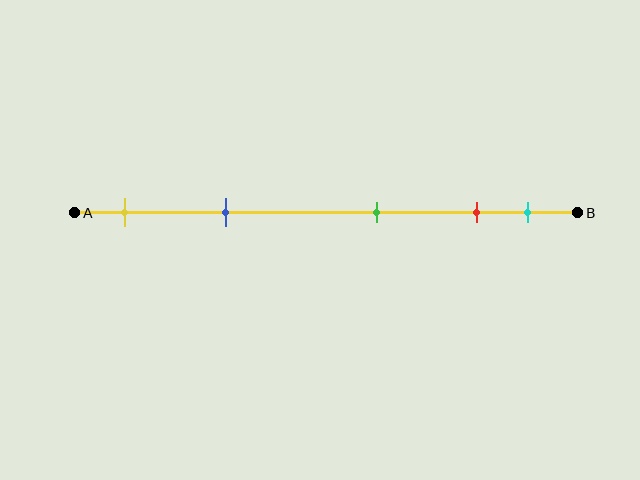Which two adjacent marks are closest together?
The red and cyan marks are the closest adjacent pair.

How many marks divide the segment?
There are 5 marks dividing the segment.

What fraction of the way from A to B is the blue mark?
The blue mark is approximately 30% (0.3) of the way from A to B.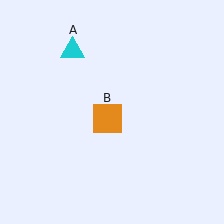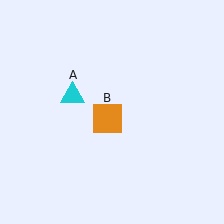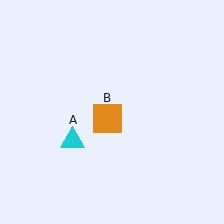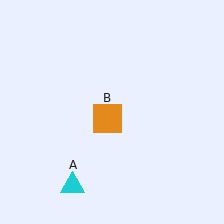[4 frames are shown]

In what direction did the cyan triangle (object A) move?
The cyan triangle (object A) moved down.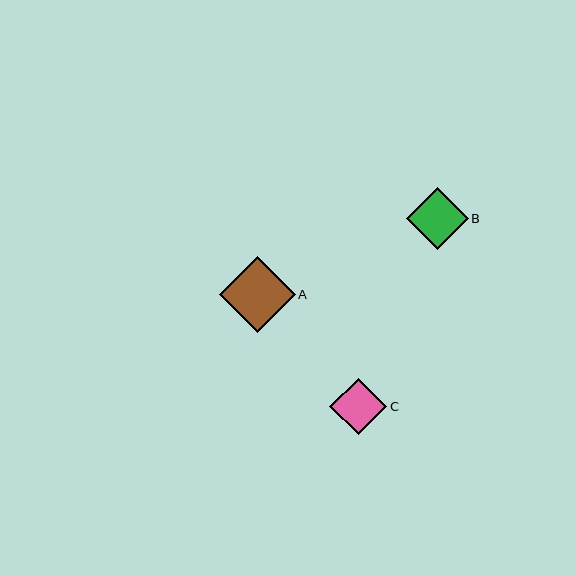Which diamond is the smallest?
Diamond C is the smallest with a size of approximately 57 pixels.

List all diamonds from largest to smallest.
From largest to smallest: A, B, C.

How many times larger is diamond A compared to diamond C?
Diamond A is approximately 1.3 times the size of diamond C.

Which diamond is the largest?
Diamond A is the largest with a size of approximately 76 pixels.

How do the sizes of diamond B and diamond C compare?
Diamond B and diamond C are approximately the same size.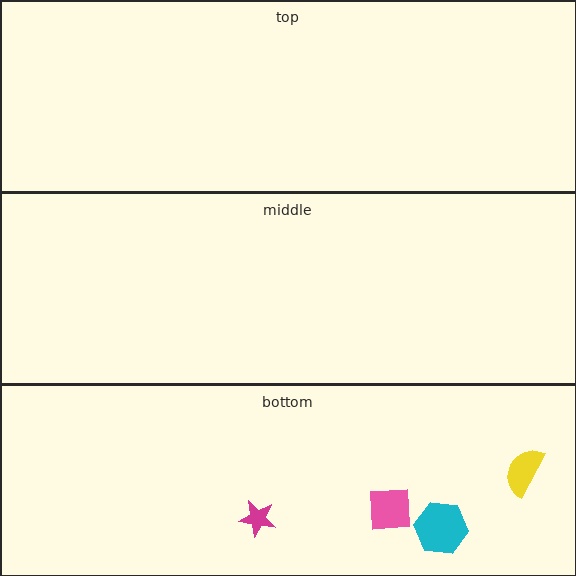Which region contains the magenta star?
The bottom region.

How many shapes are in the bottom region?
4.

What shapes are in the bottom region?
The magenta star, the cyan hexagon, the yellow semicircle, the pink square.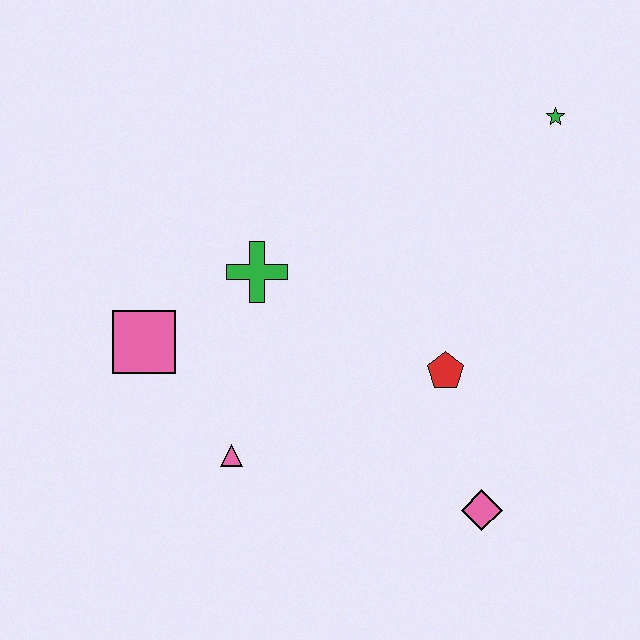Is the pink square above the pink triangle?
Yes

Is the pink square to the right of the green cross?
No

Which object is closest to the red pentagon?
The pink diamond is closest to the red pentagon.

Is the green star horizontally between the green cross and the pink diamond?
No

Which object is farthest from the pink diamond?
The green star is farthest from the pink diamond.